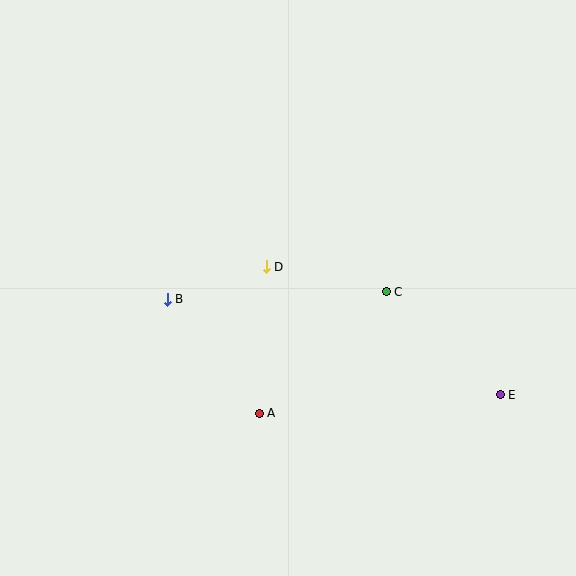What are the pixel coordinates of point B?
Point B is at (167, 299).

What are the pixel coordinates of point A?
Point A is at (259, 413).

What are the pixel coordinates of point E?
Point E is at (500, 395).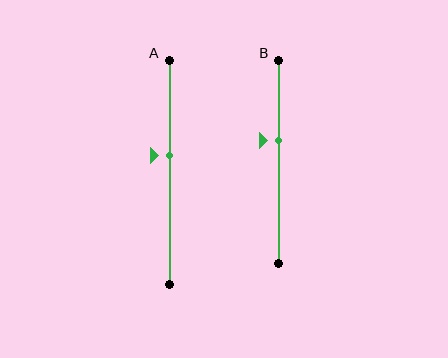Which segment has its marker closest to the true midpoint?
Segment A has its marker closest to the true midpoint.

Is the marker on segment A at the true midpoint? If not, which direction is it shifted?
No, the marker on segment A is shifted upward by about 7% of the segment length.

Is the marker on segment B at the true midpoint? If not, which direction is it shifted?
No, the marker on segment B is shifted upward by about 11% of the segment length.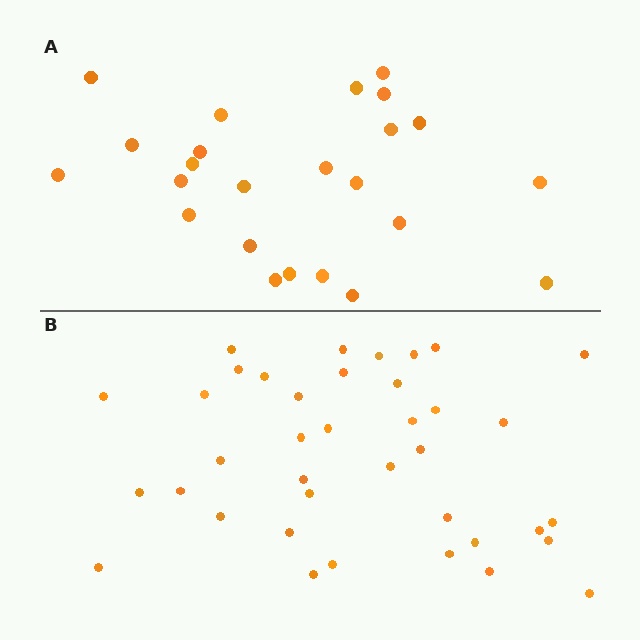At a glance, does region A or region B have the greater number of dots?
Region B (the bottom region) has more dots.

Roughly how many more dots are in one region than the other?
Region B has approximately 15 more dots than region A.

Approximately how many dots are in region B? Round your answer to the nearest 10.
About 40 dots. (The exact count is 38, which rounds to 40.)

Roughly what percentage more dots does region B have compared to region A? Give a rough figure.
About 60% more.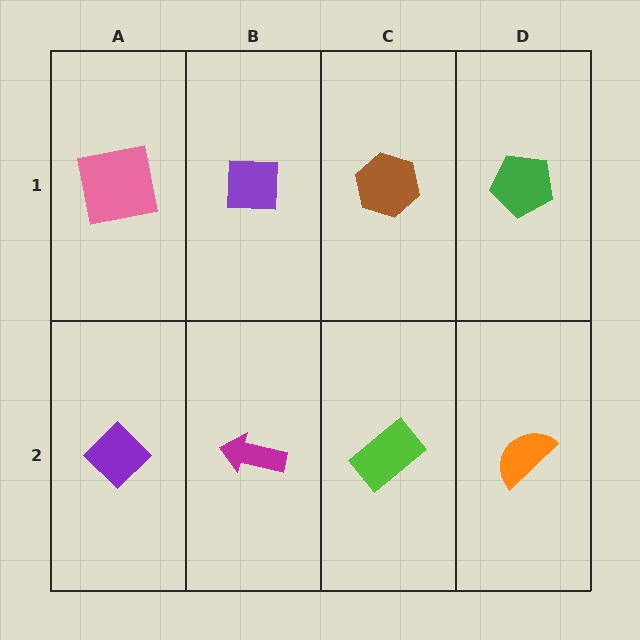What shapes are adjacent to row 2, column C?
A brown hexagon (row 1, column C), a magenta arrow (row 2, column B), an orange semicircle (row 2, column D).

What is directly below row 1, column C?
A lime rectangle.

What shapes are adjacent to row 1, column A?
A purple diamond (row 2, column A), a purple square (row 1, column B).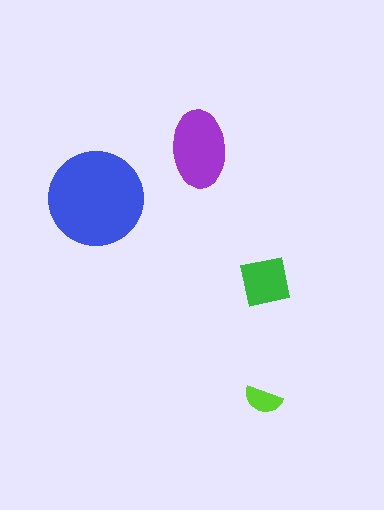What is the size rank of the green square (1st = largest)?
3rd.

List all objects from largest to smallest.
The blue circle, the purple ellipse, the green square, the lime semicircle.